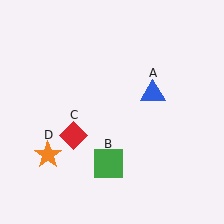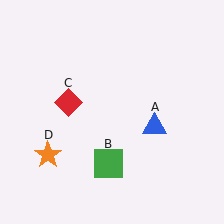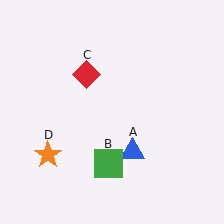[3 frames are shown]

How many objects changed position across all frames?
2 objects changed position: blue triangle (object A), red diamond (object C).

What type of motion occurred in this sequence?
The blue triangle (object A), red diamond (object C) rotated clockwise around the center of the scene.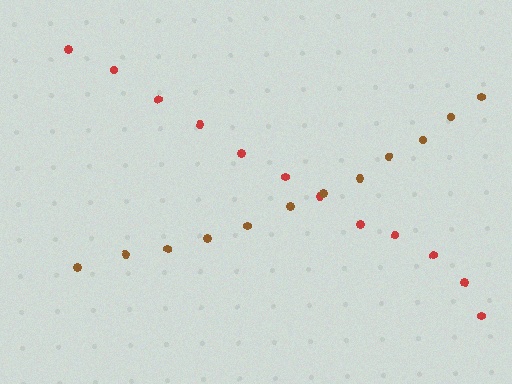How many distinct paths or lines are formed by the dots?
There are 2 distinct paths.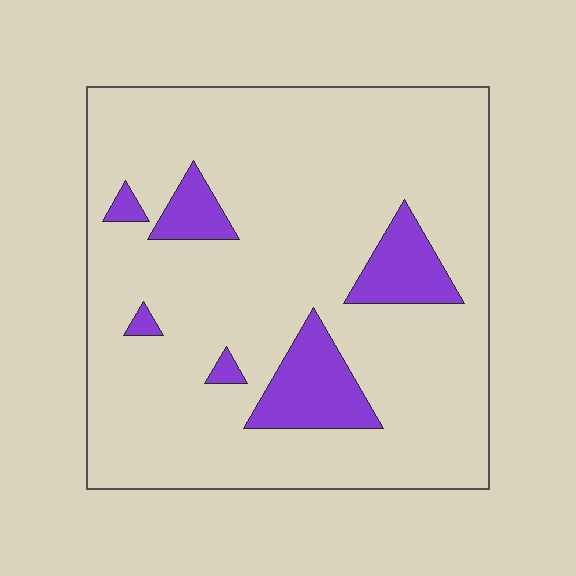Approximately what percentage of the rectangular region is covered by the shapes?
Approximately 15%.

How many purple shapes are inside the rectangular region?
6.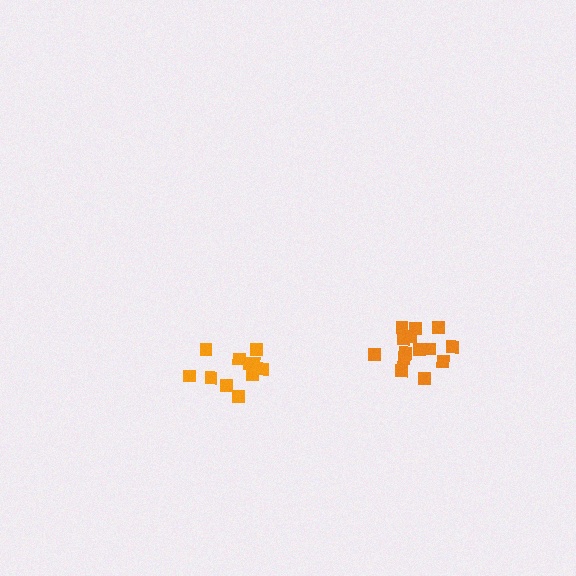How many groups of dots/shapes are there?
There are 2 groups.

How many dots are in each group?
Group 1: 11 dots, Group 2: 14 dots (25 total).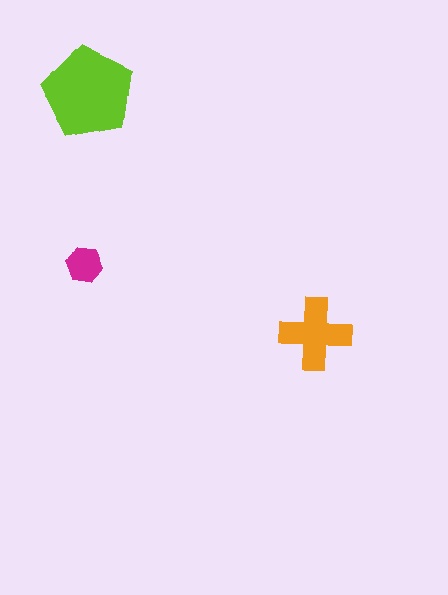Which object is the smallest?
The magenta hexagon.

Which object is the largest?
The lime pentagon.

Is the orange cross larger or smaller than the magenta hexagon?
Larger.